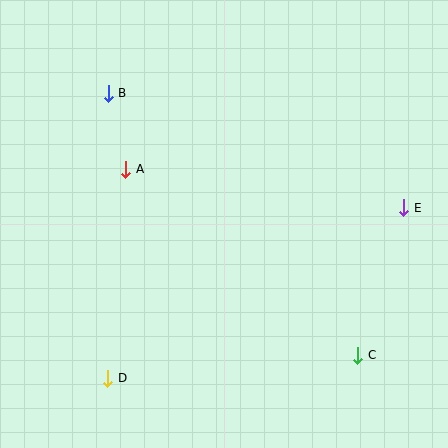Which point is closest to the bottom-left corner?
Point D is closest to the bottom-left corner.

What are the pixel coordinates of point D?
Point D is at (108, 378).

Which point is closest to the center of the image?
Point A at (126, 169) is closest to the center.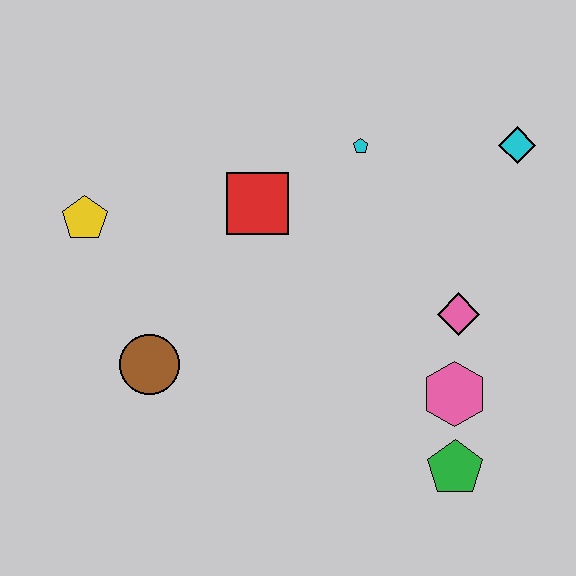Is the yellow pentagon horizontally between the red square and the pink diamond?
No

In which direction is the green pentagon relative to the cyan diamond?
The green pentagon is below the cyan diamond.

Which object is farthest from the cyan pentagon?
The green pentagon is farthest from the cyan pentagon.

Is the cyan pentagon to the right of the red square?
Yes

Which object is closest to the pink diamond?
The pink hexagon is closest to the pink diamond.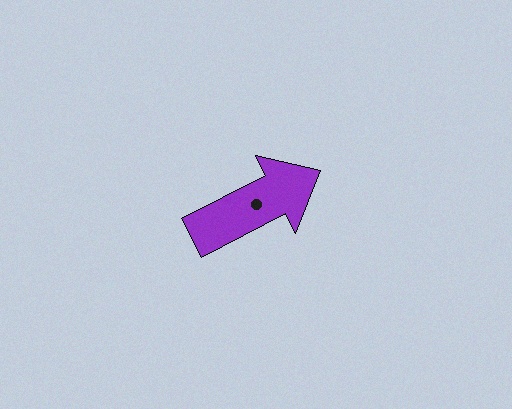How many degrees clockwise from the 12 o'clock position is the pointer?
Approximately 63 degrees.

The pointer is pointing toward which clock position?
Roughly 2 o'clock.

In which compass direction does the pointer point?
Northeast.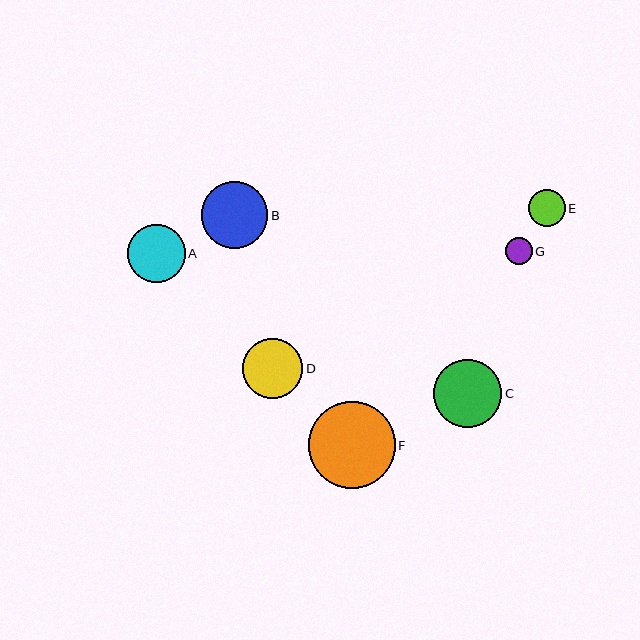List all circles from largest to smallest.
From largest to smallest: F, C, B, D, A, E, G.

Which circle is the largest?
Circle F is the largest with a size of approximately 87 pixels.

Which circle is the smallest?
Circle G is the smallest with a size of approximately 27 pixels.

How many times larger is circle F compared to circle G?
Circle F is approximately 3.2 times the size of circle G.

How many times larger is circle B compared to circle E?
Circle B is approximately 1.8 times the size of circle E.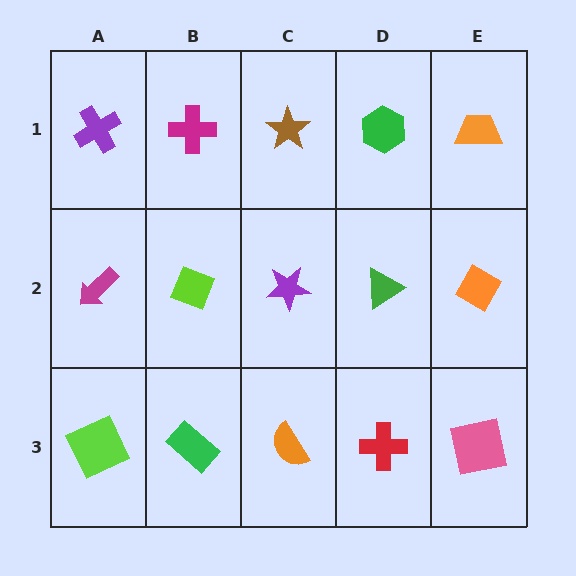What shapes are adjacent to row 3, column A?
A magenta arrow (row 2, column A), a green rectangle (row 3, column B).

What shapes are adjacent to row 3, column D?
A green triangle (row 2, column D), an orange semicircle (row 3, column C), a pink square (row 3, column E).